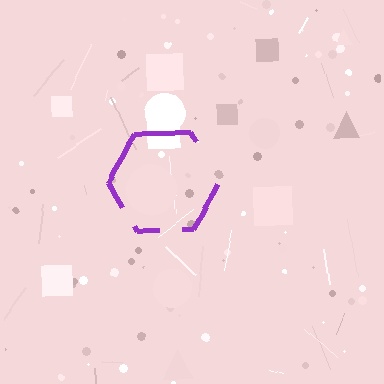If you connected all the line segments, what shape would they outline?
They would outline a hexagon.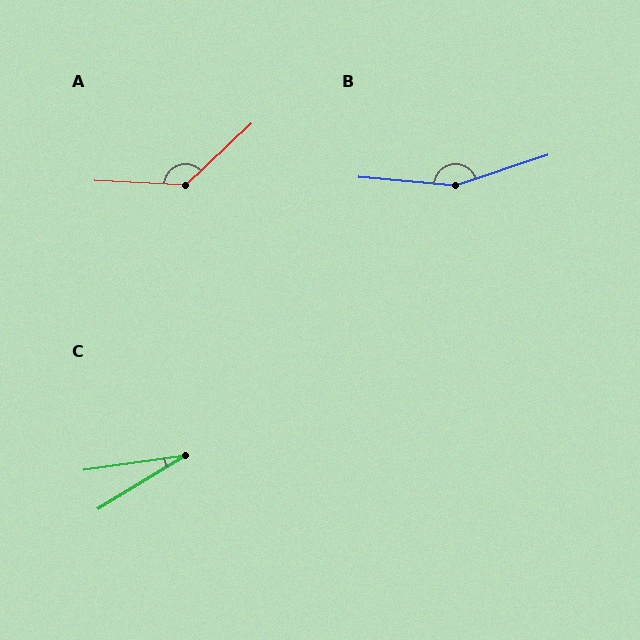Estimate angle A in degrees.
Approximately 134 degrees.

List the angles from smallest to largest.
C (24°), A (134°), B (157°).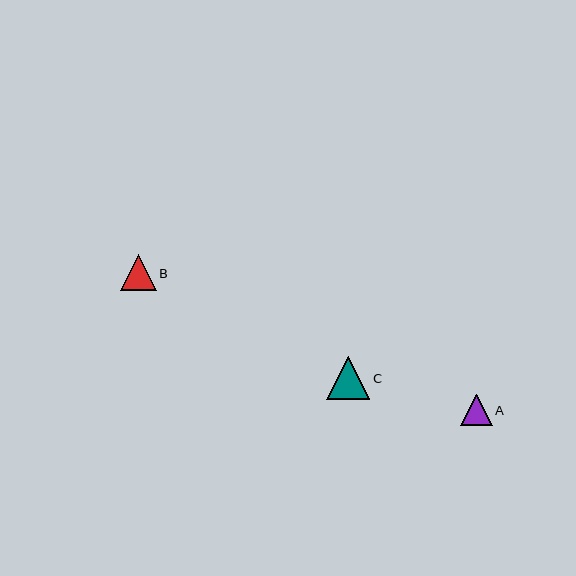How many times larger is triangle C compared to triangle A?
Triangle C is approximately 1.4 times the size of triangle A.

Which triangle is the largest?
Triangle C is the largest with a size of approximately 43 pixels.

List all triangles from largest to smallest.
From largest to smallest: C, B, A.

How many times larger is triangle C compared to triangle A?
Triangle C is approximately 1.4 times the size of triangle A.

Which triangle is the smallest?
Triangle A is the smallest with a size of approximately 32 pixels.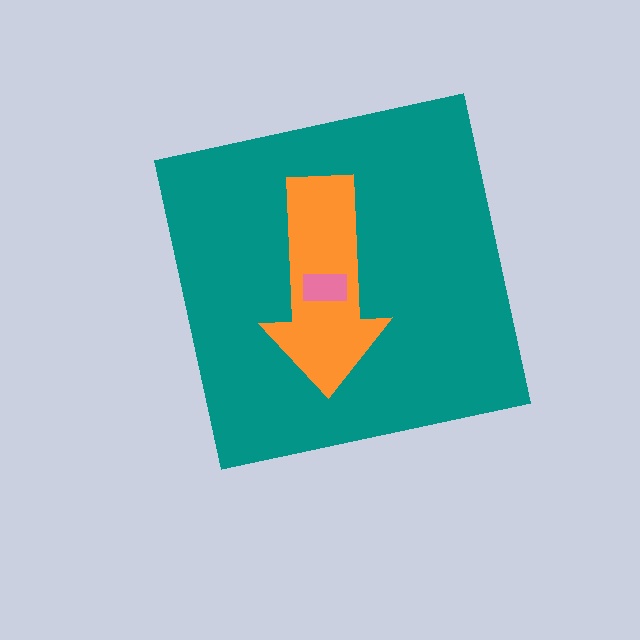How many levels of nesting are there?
3.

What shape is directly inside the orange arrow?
The pink rectangle.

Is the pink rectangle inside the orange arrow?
Yes.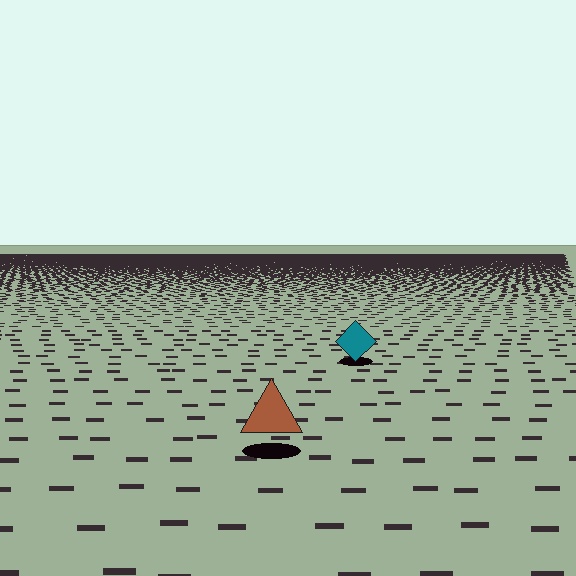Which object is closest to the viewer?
The brown triangle is closest. The texture marks near it are larger and more spread out.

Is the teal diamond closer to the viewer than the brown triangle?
No. The brown triangle is closer — you can tell from the texture gradient: the ground texture is coarser near it.